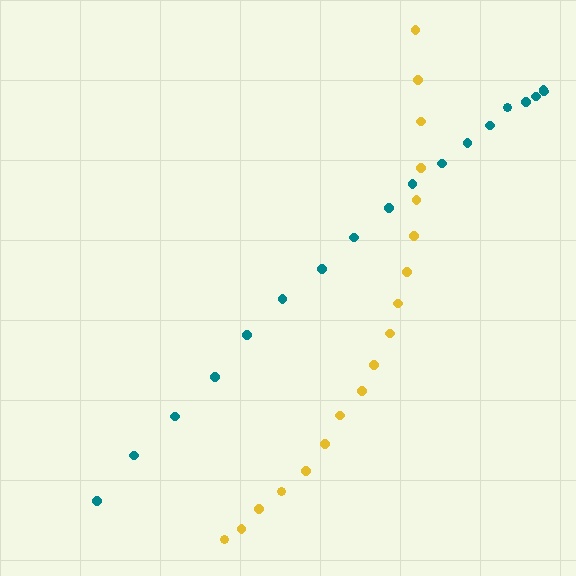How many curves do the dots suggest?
There are 2 distinct paths.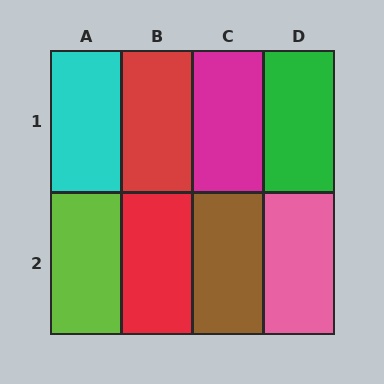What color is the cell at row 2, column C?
Brown.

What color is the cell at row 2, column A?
Lime.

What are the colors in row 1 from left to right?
Cyan, red, magenta, green.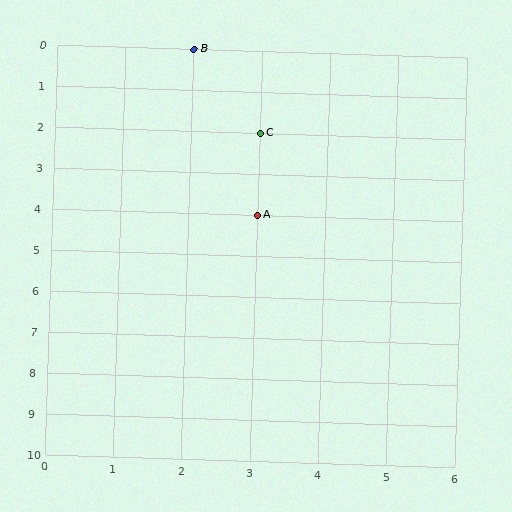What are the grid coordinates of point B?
Point B is at grid coordinates (2, 0).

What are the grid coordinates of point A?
Point A is at grid coordinates (3, 4).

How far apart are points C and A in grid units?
Points C and A are 2 rows apart.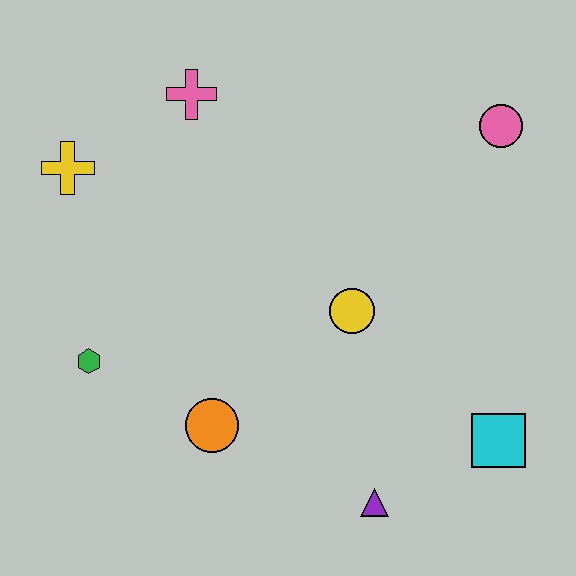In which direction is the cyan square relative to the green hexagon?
The cyan square is to the right of the green hexagon.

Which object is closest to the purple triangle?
The cyan square is closest to the purple triangle.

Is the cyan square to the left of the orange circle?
No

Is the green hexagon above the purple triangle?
Yes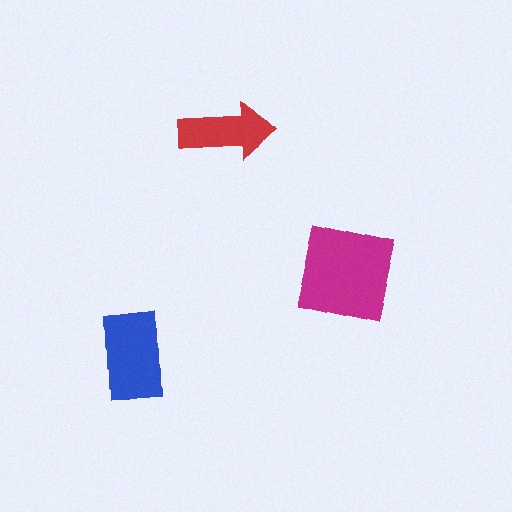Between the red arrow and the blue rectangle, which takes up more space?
The blue rectangle.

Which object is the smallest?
The red arrow.